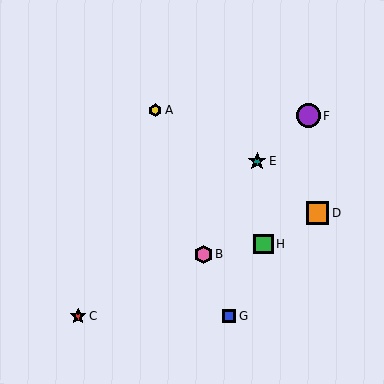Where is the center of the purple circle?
The center of the purple circle is at (309, 116).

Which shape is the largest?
The purple circle (labeled F) is the largest.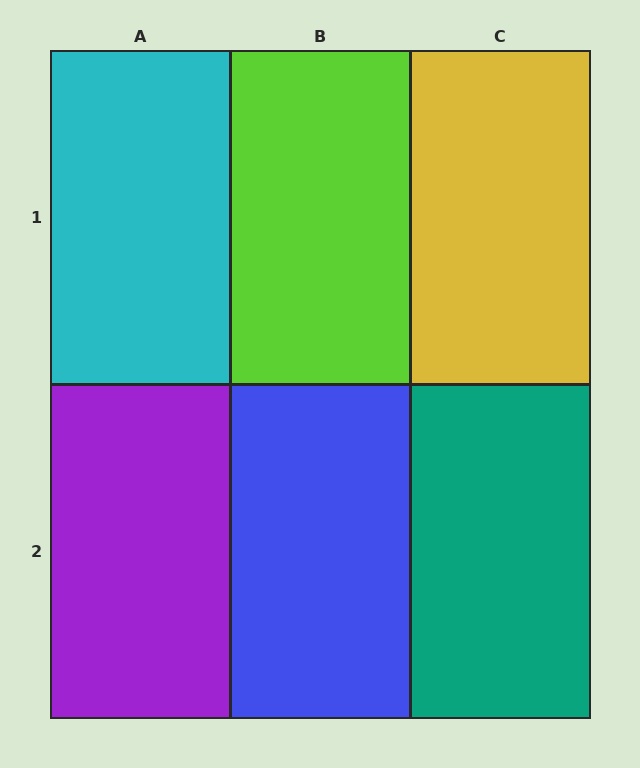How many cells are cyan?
1 cell is cyan.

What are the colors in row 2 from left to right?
Purple, blue, teal.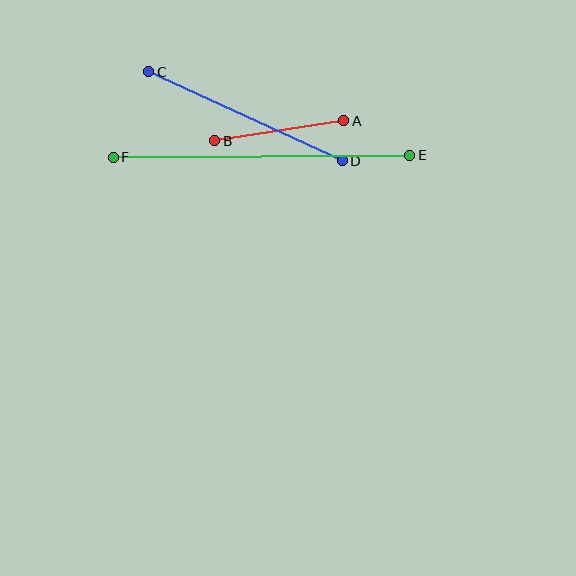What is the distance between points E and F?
The distance is approximately 297 pixels.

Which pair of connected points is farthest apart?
Points E and F are farthest apart.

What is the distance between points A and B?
The distance is approximately 131 pixels.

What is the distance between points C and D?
The distance is approximately 213 pixels.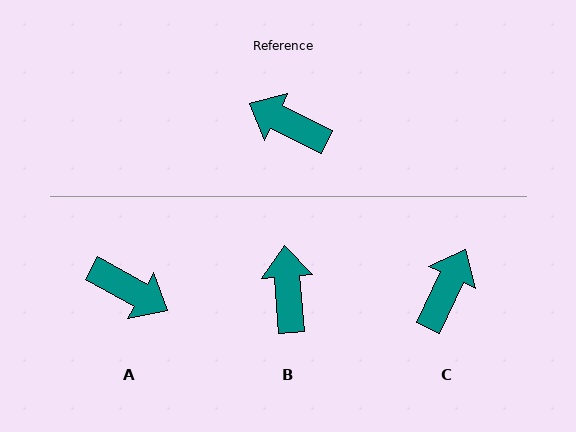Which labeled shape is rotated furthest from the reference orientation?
A, about 177 degrees away.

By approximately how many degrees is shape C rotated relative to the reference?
Approximately 89 degrees clockwise.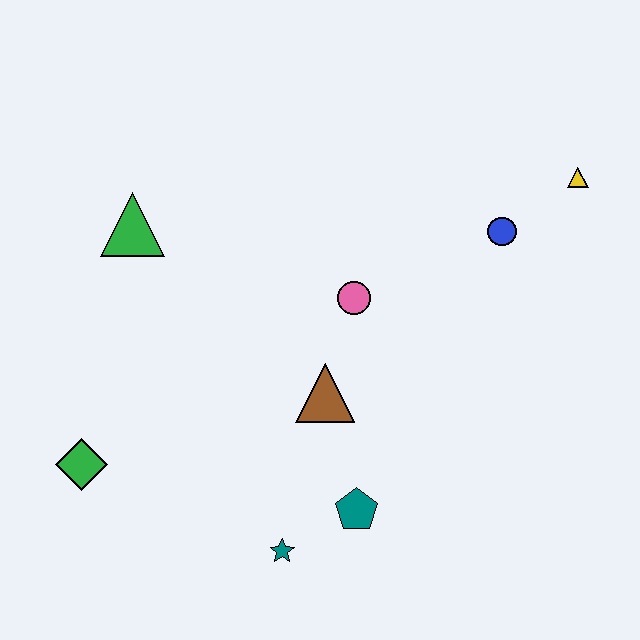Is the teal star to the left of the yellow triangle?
Yes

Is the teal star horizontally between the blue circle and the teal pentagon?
No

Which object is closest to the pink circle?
The brown triangle is closest to the pink circle.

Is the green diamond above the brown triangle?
No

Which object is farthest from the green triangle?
The yellow triangle is farthest from the green triangle.